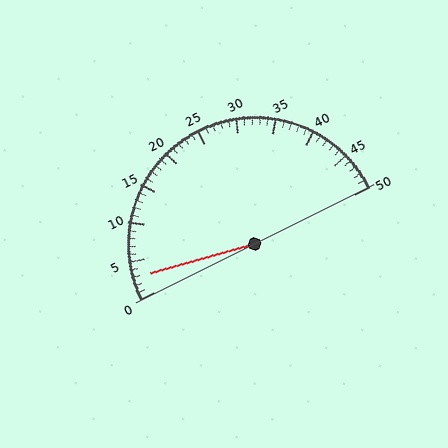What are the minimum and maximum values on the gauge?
The gauge ranges from 0 to 50.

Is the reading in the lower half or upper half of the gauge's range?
The reading is in the lower half of the range (0 to 50).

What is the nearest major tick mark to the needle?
The nearest major tick mark is 5.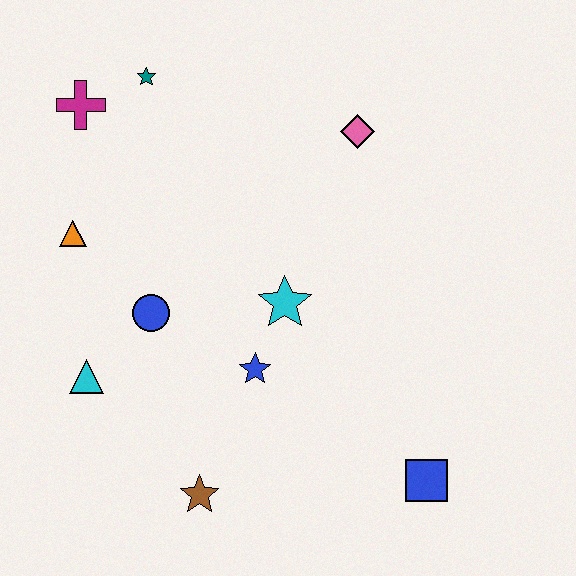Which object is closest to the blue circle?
The cyan triangle is closest to the blue circle.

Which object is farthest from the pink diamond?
The brown star is farthest from the pink diamond.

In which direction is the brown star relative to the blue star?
The brown star is below the blue star.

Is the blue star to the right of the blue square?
No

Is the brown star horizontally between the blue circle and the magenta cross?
No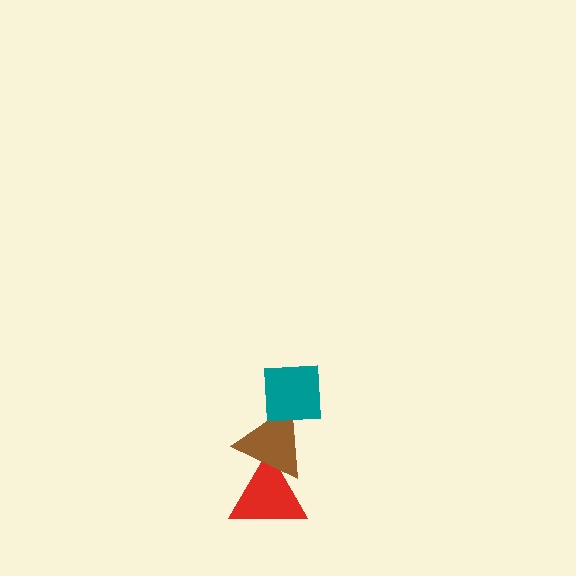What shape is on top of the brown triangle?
The teal square is on top of the brown triangle.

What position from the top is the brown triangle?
The brown triangle is 2nd from the top.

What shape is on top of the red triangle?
The brown triangle is on top of the red triangle.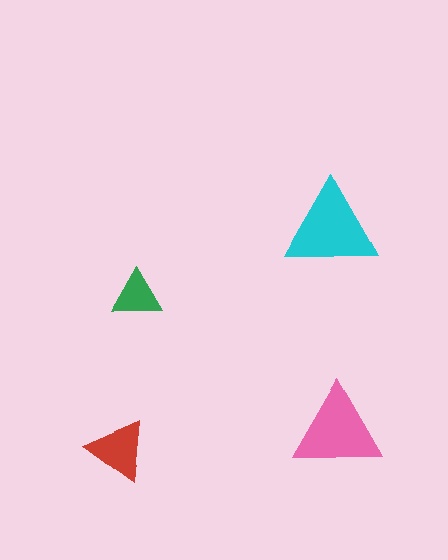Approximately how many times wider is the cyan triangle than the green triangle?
About 2 times wider.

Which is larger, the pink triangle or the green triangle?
The pink one.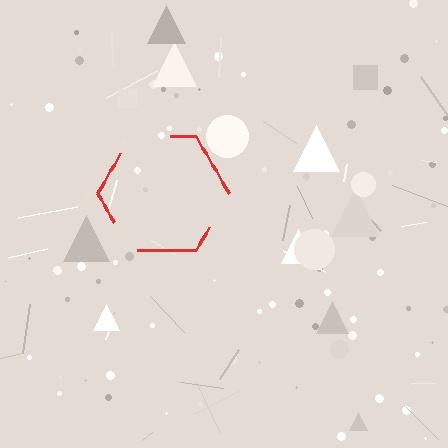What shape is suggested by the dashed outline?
The dashed outline suggests a hexagon.